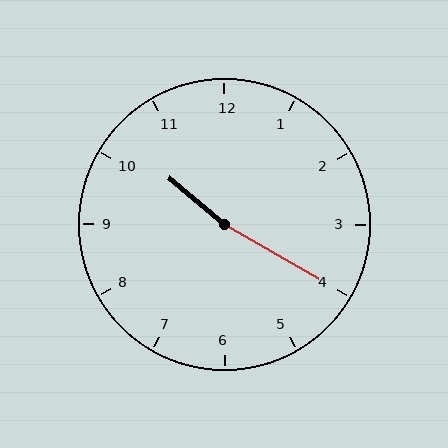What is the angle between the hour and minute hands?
Approximately 170 degrees.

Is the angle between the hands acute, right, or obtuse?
It is obtuse.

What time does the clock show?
10:20.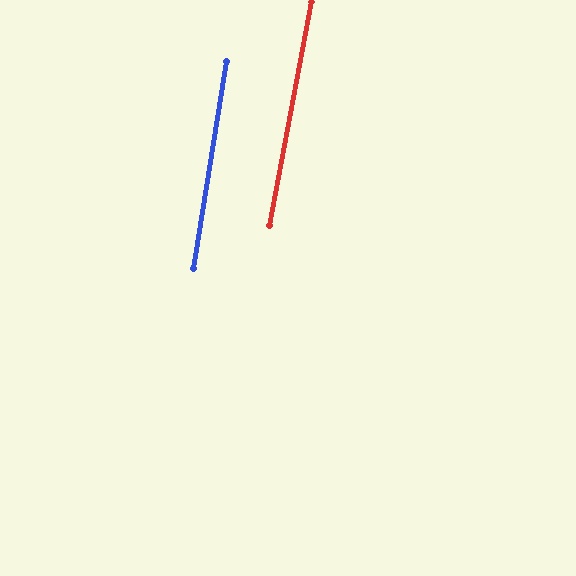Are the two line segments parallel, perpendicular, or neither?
Parallel — their directions differ by only 1.5°.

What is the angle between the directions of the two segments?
Approximately 1 degree.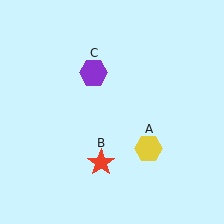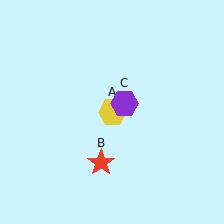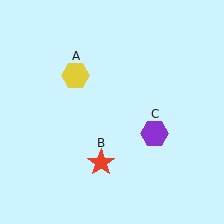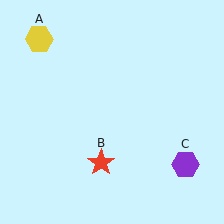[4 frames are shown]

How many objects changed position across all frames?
2 objects changed position: yellow hexagon (object A), purple hexagon (object C).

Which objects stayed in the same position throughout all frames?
Red star (object B) remained stationary.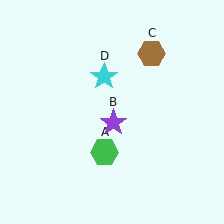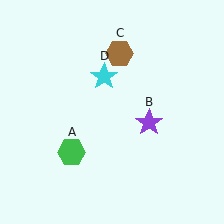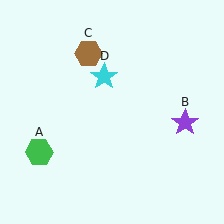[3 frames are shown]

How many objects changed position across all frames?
3 objects changed position: green hexagon (object A), purple star (object B), brown hexagon (object C).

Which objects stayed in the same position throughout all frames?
Cyan star (object D) remained stationary.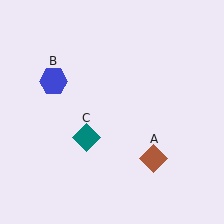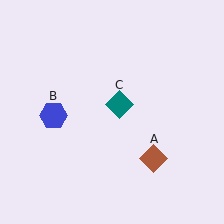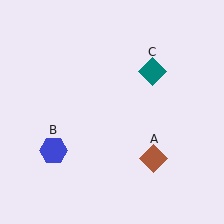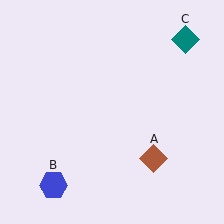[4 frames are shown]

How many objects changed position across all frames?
2 objects changed position: blue hexagon (object B), teal diamond (object C).